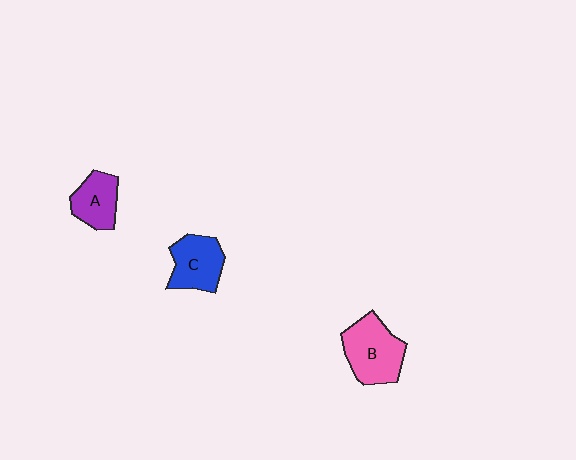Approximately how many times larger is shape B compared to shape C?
Approximately 1.2 times.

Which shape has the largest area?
Shape B (pink).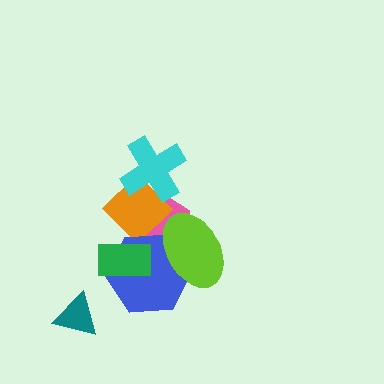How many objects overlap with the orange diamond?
4 objects overlap with the orange diamond.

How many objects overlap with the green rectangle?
2 objects overlap with the green rectangle.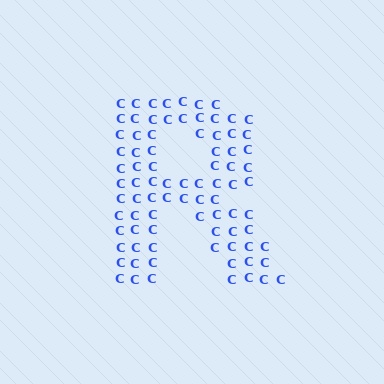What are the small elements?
The small elements are letter C's.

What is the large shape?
The large shape is the letter R.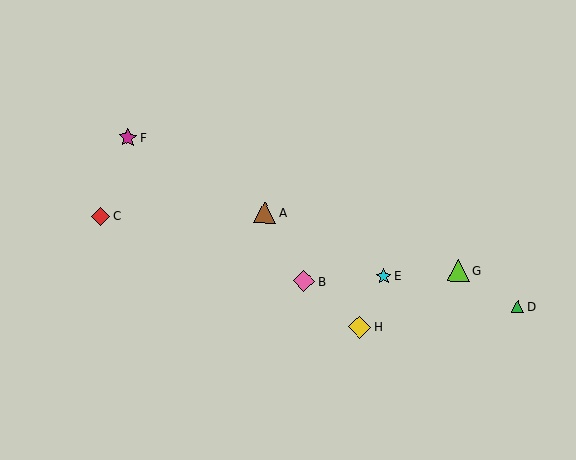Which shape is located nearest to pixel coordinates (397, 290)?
The cyan star (labeled E) at (384, 276) is nearest to that location.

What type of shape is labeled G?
Shape G is a lime triangle.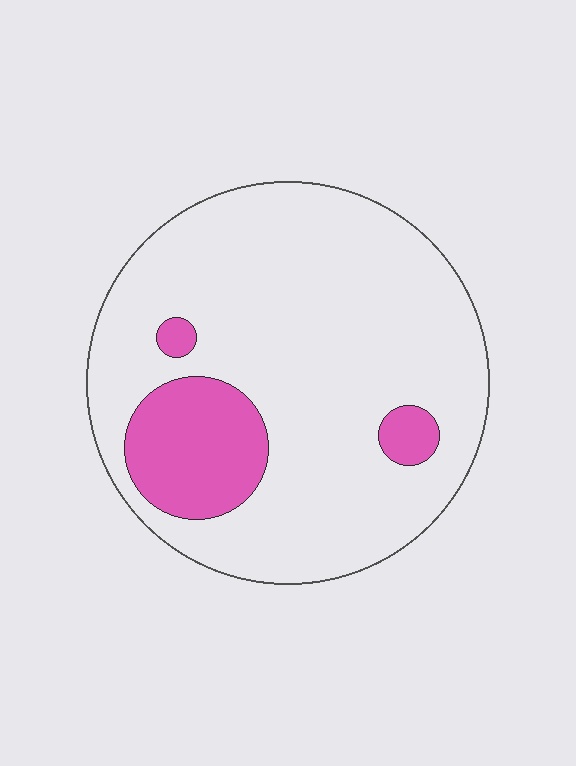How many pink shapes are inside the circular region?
3.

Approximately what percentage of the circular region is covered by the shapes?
Approximately 15%.